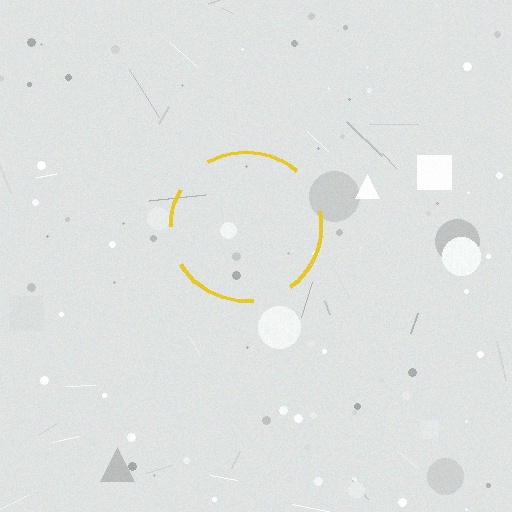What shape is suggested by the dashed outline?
The dashed outline suggests a circle.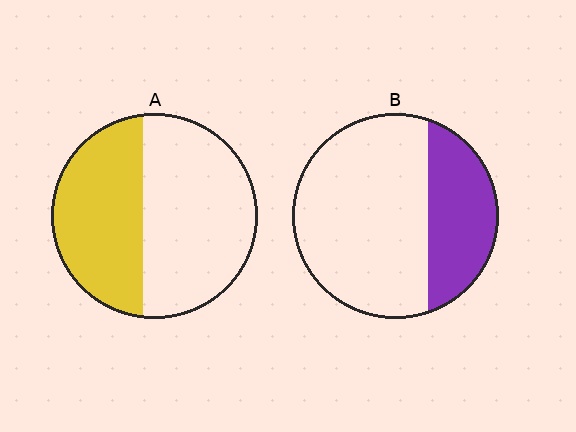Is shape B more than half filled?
No.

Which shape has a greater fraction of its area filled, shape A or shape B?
Shape A.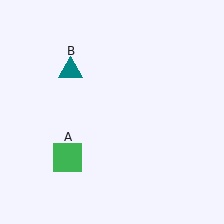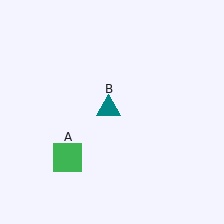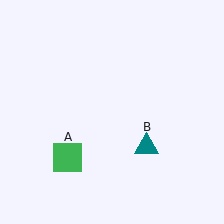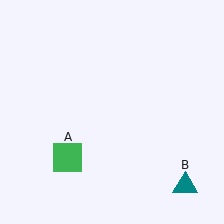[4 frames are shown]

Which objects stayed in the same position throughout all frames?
Green square (object A) remained stationary.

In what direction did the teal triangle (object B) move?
The teal triangle (object B) moved down and to the right.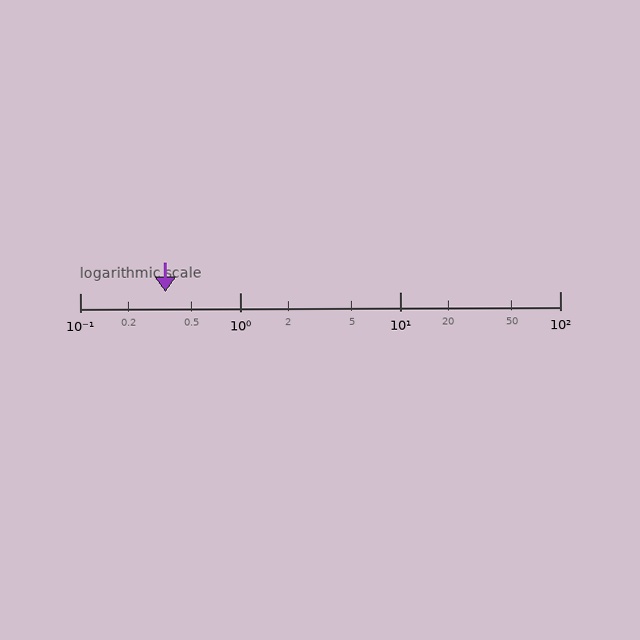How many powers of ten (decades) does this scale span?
The scale spans 3 decades, from 0.1 to 100.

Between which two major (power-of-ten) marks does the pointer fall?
The pointer is between 0.1 and 1.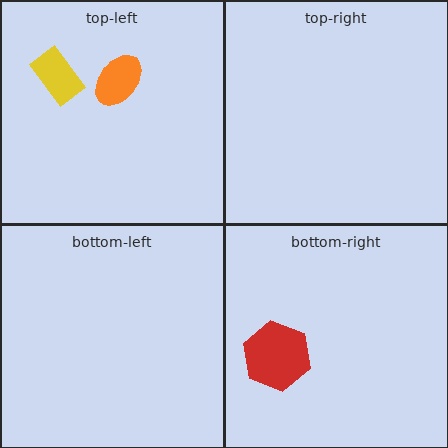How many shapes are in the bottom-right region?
1.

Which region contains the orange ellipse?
The top-left region.